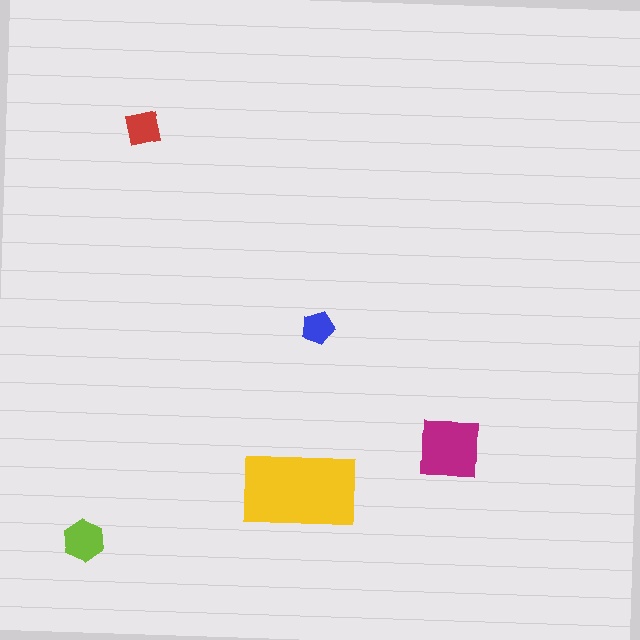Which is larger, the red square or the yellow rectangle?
The yellow rectangle.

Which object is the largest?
The yellow rectangle.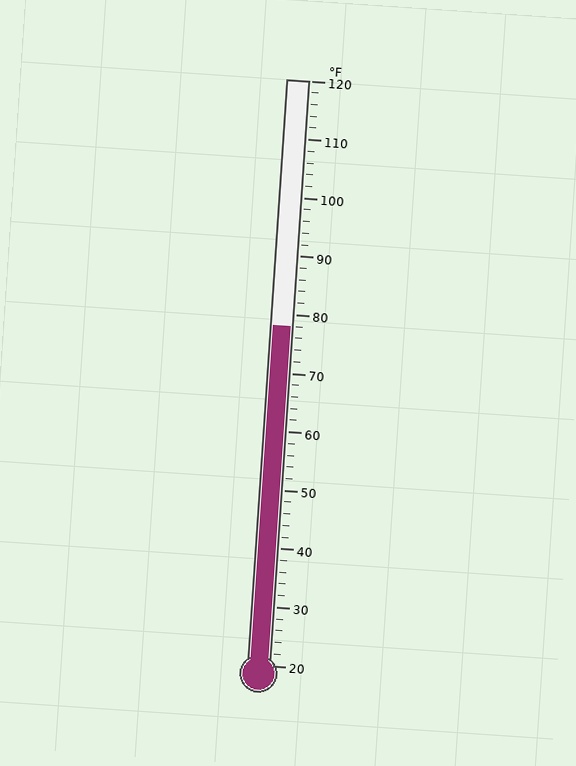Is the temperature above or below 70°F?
The temperature is above 70°F.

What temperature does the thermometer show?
The thermometer shows approximately 78°F.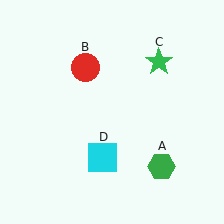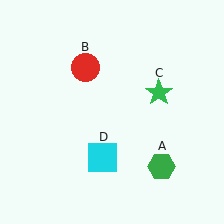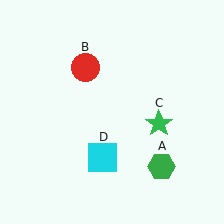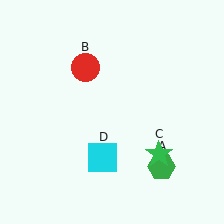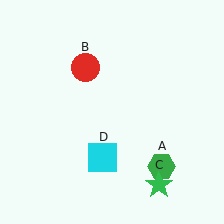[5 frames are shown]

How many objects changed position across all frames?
1 object changed position: green star (object C).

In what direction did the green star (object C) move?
The green star (object C) moved down.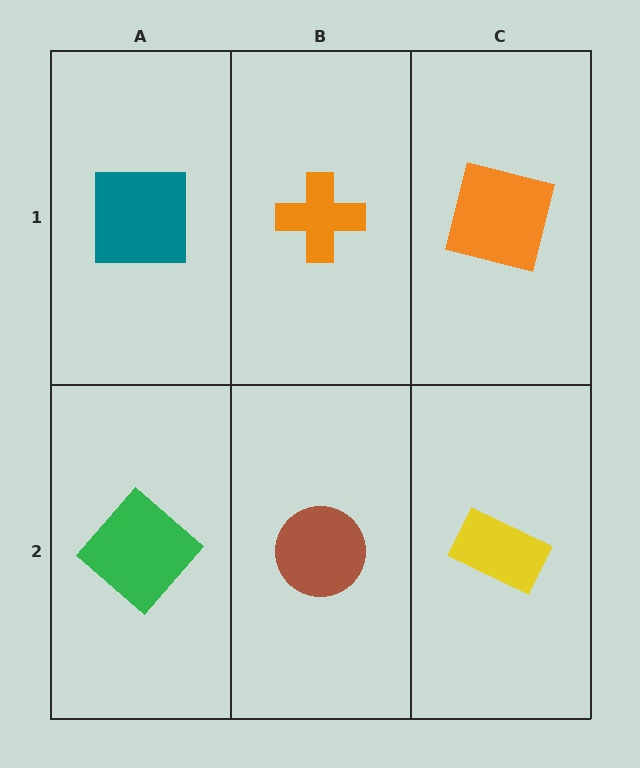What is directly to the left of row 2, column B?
A green diamond.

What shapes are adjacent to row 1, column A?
A green diamond (row 2, column A), an orange cross (row 1, column B).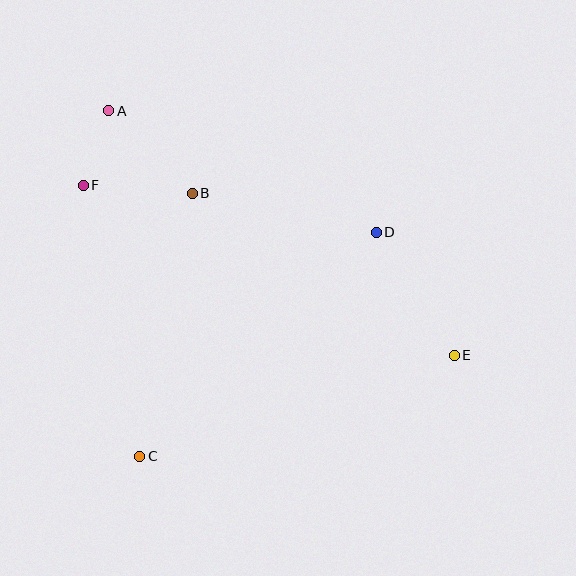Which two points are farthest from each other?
Points A and E are farthest from each other.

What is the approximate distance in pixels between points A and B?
The distance between A and B is approximately 117 pixels.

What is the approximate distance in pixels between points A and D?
The distance between A and D is approximately 294 pixels.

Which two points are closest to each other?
Points A and F are closest to each other.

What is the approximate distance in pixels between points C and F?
The distance between C and F is approximately 277 pixels.